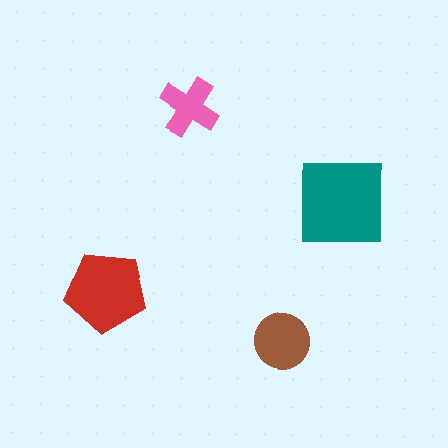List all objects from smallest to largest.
The pink cross, the brown circle, the red pentagon, the teal square.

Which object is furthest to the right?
The teal square is rightmost.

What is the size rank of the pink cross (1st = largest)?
4th.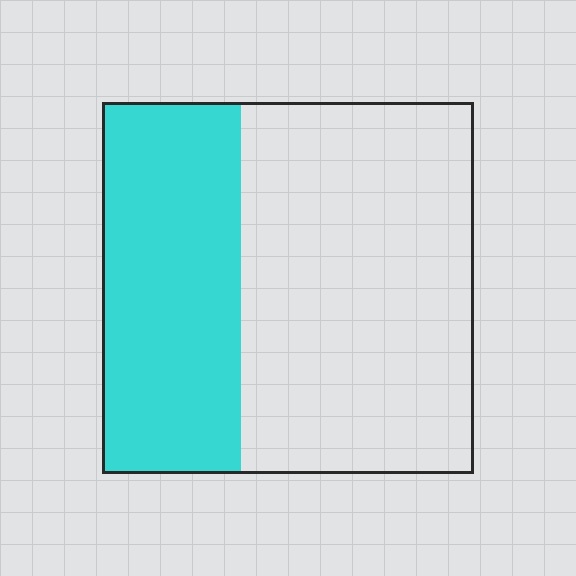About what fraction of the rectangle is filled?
About three eighths (3/8).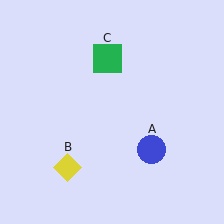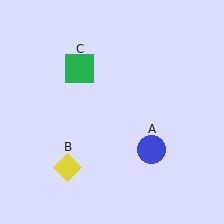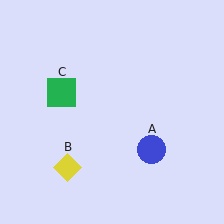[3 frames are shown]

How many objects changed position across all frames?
1 object changed position: green square (object C).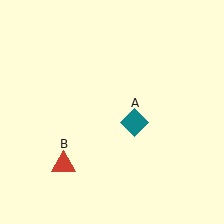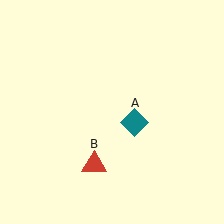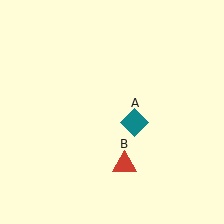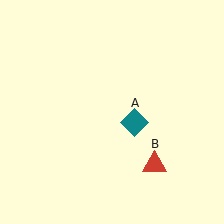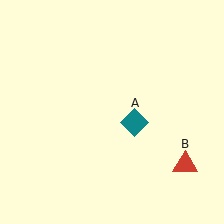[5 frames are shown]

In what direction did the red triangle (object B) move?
The red triangle (object B) moved right.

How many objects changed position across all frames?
1 object changed position: red triangle (object B).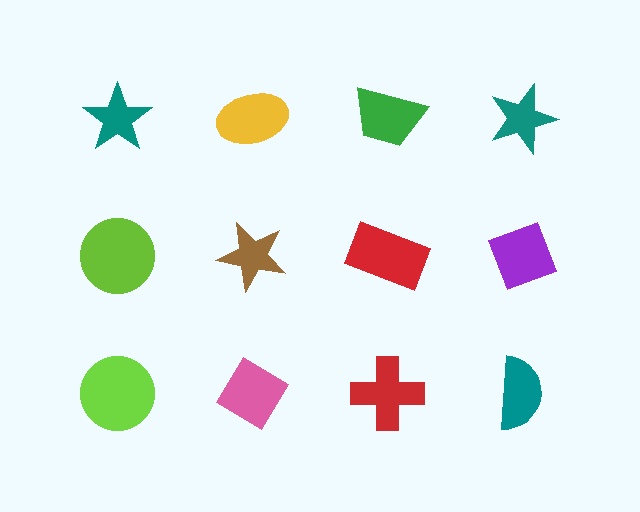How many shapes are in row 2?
4 shapes.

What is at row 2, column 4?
A purple diamond.